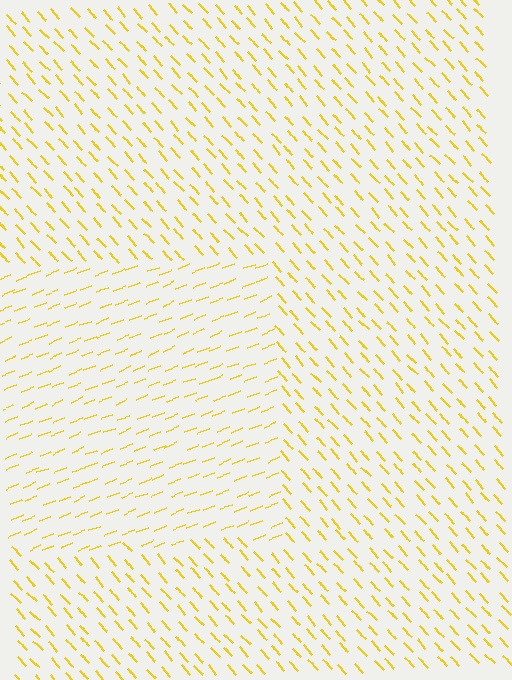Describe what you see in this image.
The image is filled with small yellow line segments. A rectangle region in the image has lines oriented differently from the surrounding lines, creating a visible texture boundary.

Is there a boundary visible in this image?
Yes, there is a texture boundary formed by a change in line orientation.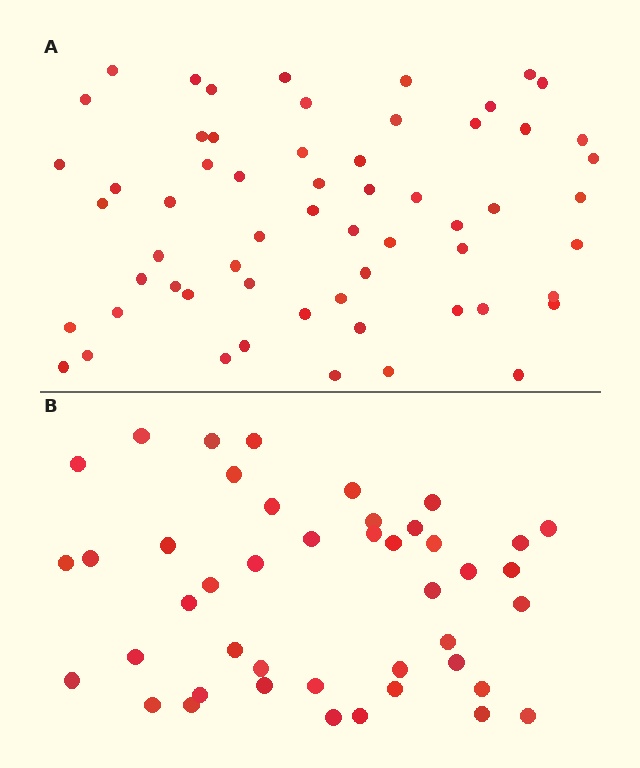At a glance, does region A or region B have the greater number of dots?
Region A (the top region) has more dots.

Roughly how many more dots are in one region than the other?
Region A has approximately 15 more dots than region B.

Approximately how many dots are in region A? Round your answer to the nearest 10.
About 60 dots.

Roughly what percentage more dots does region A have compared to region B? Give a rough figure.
About 35% more.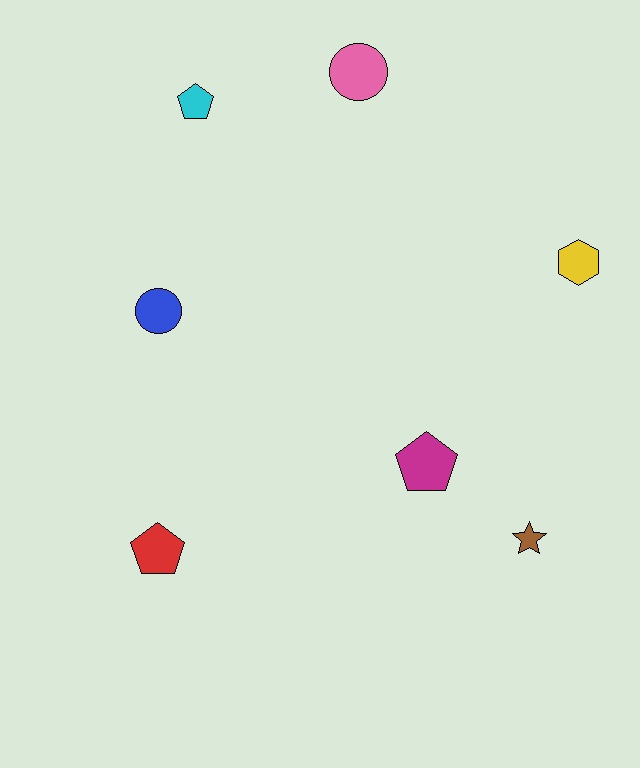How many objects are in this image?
There are 7 objects.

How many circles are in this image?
There are 2 circles.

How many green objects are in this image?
There are no green objects.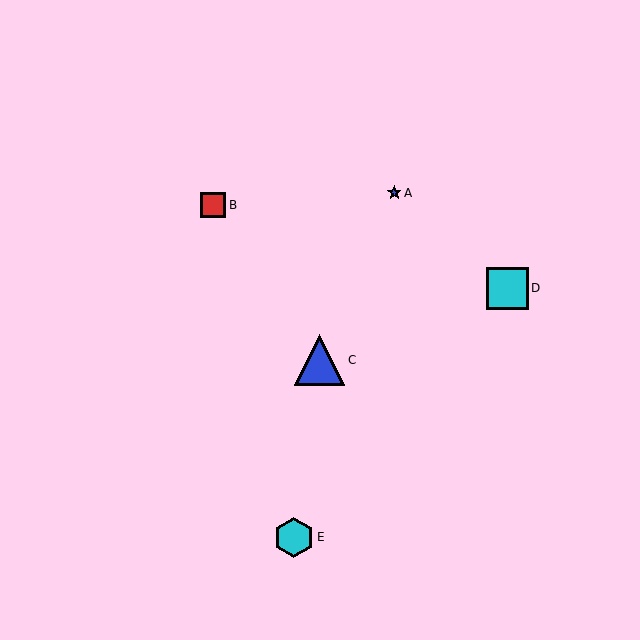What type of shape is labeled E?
Shape E is a cyan hexagon.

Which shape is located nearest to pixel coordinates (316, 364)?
The blue triangle (labeled C) at (319, 360) is nearest to that location.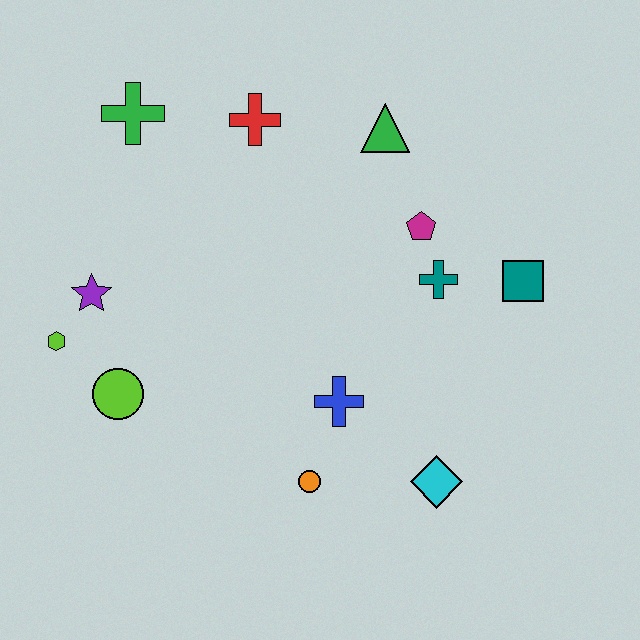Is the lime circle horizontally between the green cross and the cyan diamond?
No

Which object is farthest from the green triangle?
The lime hexagon is farthest from the green triangle.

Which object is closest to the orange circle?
The blue cross is closest to the orange circle.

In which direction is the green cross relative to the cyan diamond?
The green cross is above the cyan diamond.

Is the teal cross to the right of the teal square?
No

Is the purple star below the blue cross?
No